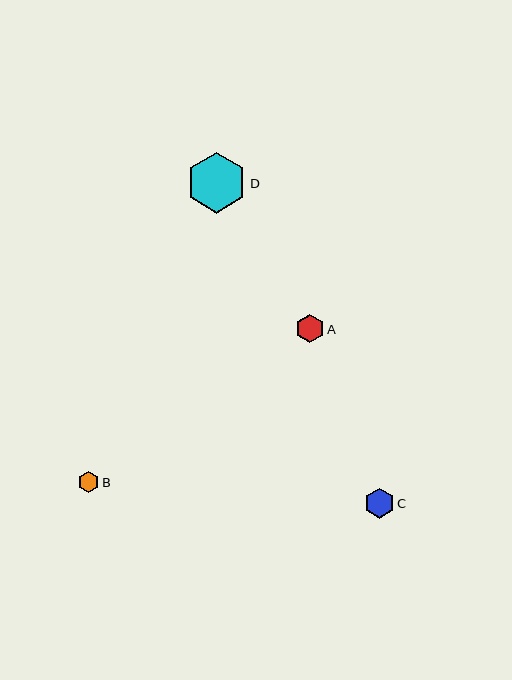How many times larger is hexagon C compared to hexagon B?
Hexagon C is approximately 1.4 times the size of hexagon B.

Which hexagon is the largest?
Hexagon D is the largest with a size of approximately 61 pixels.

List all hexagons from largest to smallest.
From largest to smallest: D, C, A, B.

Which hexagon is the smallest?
Hexagon B is the smallest with a size of approximately 21 pixels.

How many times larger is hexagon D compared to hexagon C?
Hexagon D is approximately 2.0 times the size of hexagon C.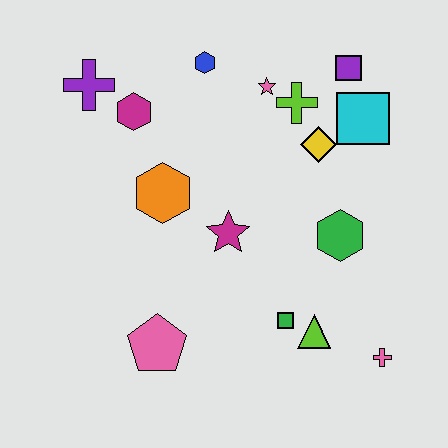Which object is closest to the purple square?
The cyan square is closest to the purple square.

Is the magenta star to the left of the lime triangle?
Yes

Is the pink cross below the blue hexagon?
Yes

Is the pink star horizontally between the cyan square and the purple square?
No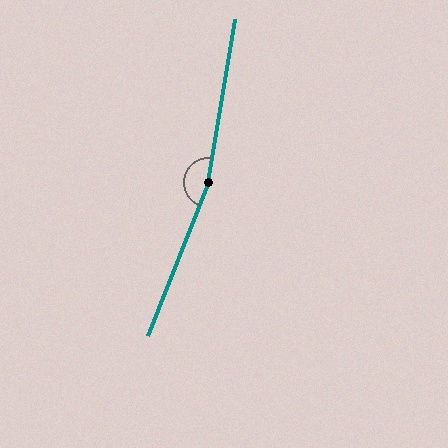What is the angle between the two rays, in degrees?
Approximately 168 degrees.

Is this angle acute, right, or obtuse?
It is obtuse.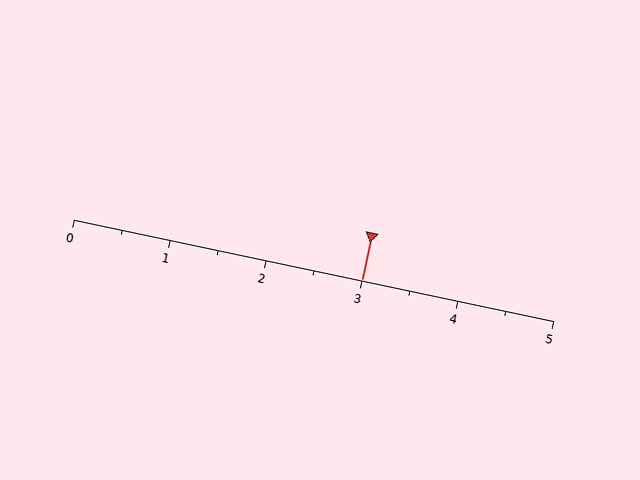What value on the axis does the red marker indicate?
The marker indicates approximately 3.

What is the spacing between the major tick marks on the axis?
The major ticks are spaced 1 apart.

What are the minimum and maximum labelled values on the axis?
The axis runs from 0 to 5.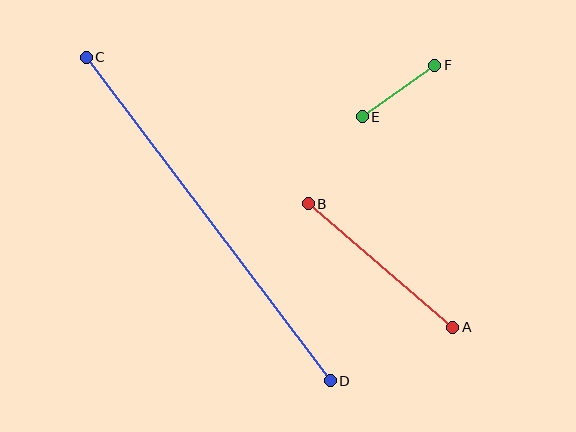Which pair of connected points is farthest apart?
Points C and D are farthest apart.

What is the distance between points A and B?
The distance is approximately 190 pixels.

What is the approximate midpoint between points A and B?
The midpoint is at approximately (380, 265) pixels.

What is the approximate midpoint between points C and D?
The midpoint is at approximately (208, 219) pixels.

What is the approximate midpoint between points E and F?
The midpoint is at approximately (398, 91) pixels.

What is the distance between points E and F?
The distance is approximately 89 pixels.